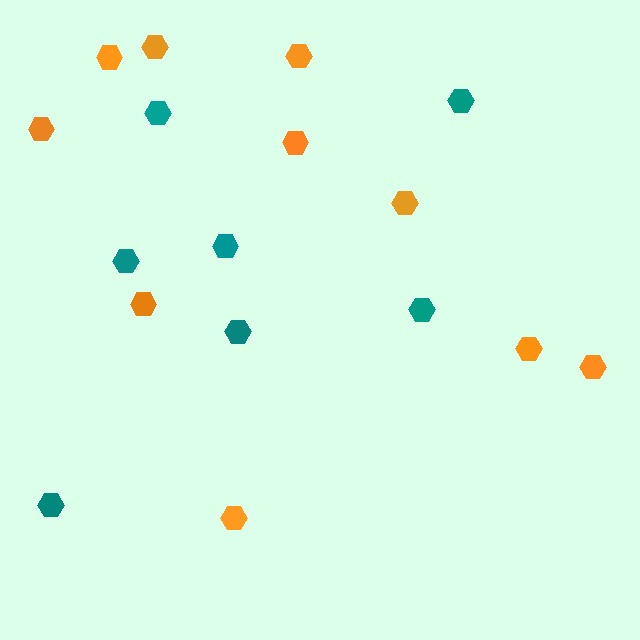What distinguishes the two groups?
There are 2 groups: one group of teal hexagons (7) and one group of orange hexagons (10).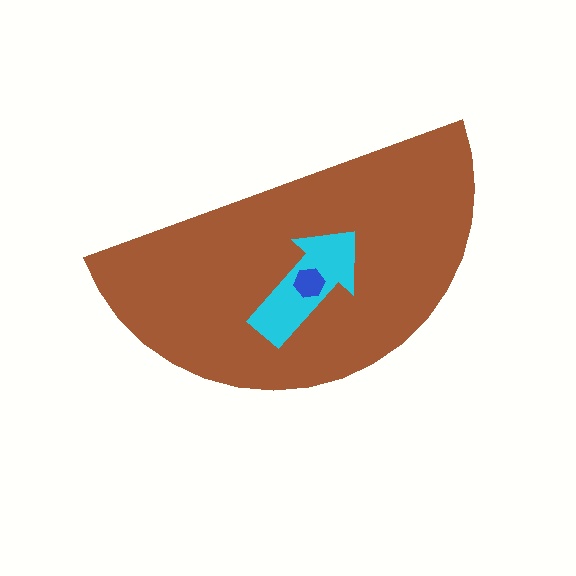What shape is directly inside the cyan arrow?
The blue hexagon.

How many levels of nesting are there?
3.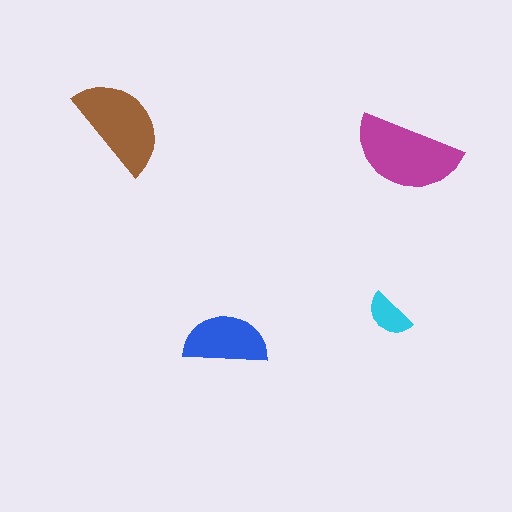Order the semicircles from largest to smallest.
the magenta one, the brown one, the blue one, the cyan one.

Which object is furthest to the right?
The magenta semicircle is rightmost.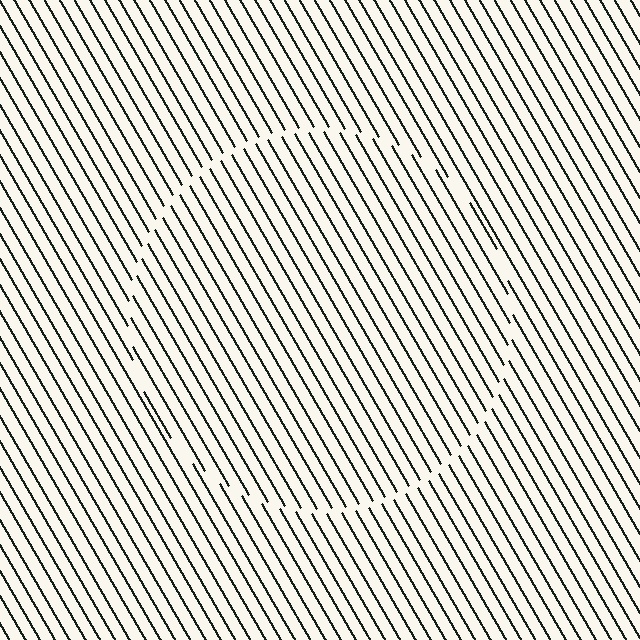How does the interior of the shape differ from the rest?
The interior of the shape contains the same grating, shifted by half a period — the contour is defined by the phase discontinuity where line-ends from the inner and outer gratings abut.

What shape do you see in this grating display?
An illusory circle. The interior of the shape contains the same grating, shifted by half a period — the contour is defined by the phase discontinuity where line-ends from the inner and outer gratings abut.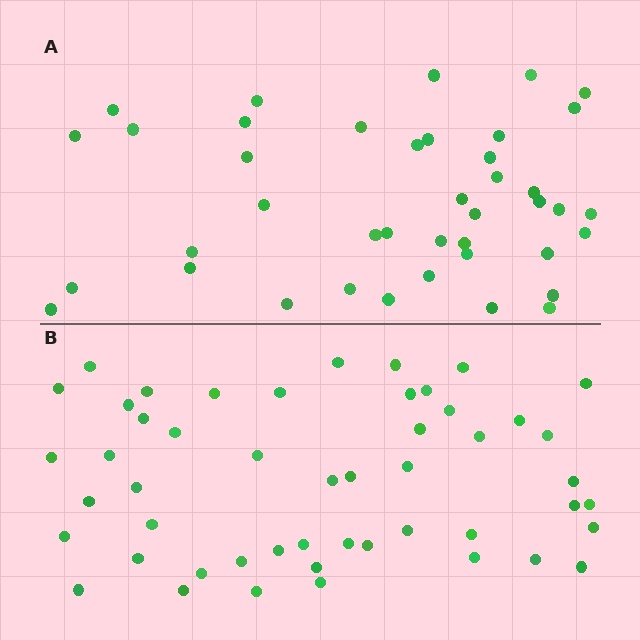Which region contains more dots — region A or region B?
Region B (the bottom region) has more dots.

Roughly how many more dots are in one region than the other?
Region B has roughly 8 or so more dots than region A.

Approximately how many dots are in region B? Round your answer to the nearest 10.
About 50 dots.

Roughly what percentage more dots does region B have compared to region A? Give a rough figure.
About 20% more.